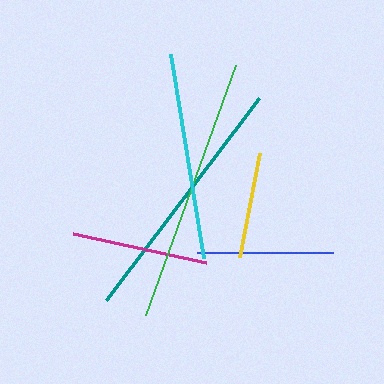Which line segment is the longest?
The green line is the longest at approximately 266 pixels.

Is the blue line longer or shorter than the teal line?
The teal line is longer than the blue line.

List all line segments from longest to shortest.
From longest to shortest: green, teal, cyan, magenta, blue, yellow.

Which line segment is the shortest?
The yellow line is the shortest at approximately 106 pixels.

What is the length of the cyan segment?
The cyan segment is approximately 206 pixels long.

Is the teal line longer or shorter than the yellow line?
The teal line is longer than the yellow line.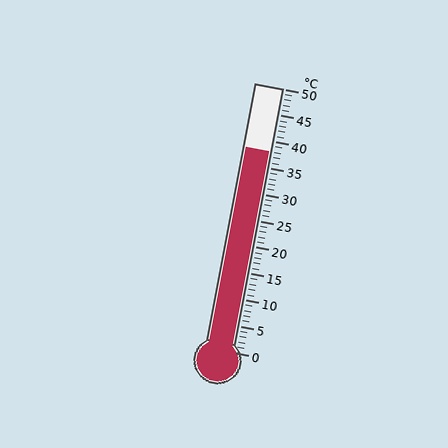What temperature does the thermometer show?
The thermometer shows approximately 38°C.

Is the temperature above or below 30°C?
The temperature is above 30°C.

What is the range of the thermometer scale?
The thermometer scale ranges from 0°C to 50°C.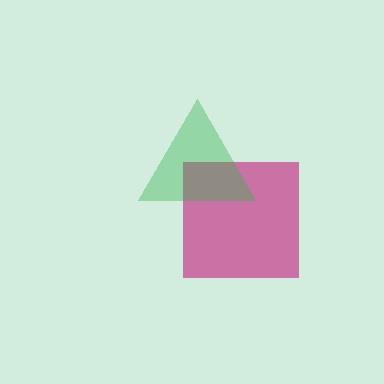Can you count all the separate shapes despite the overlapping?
Yes, there are 2 separate shapes.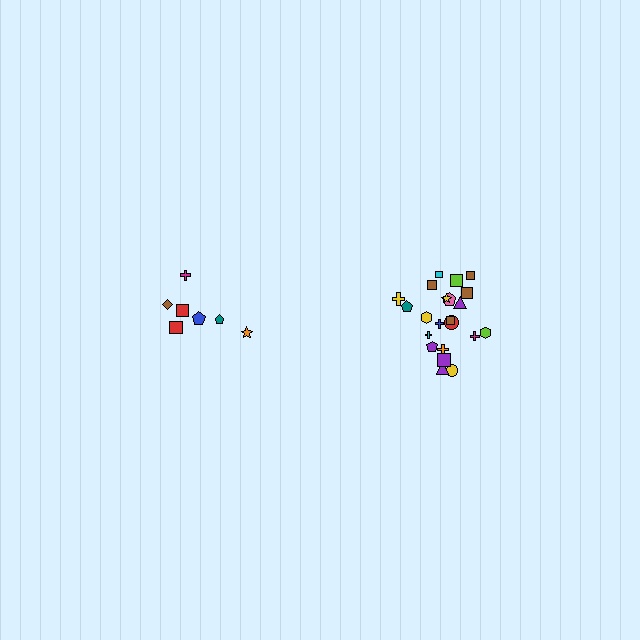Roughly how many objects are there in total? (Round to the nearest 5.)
Roughly 30 objects in total.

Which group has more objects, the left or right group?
The right group.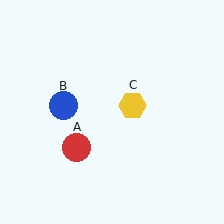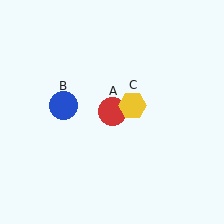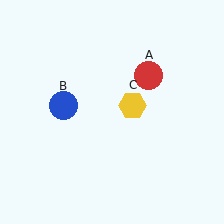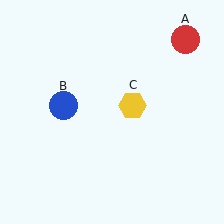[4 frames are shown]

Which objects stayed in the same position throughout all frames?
Blue circle (object B) and yellow hexagon (object C) remained stationary.